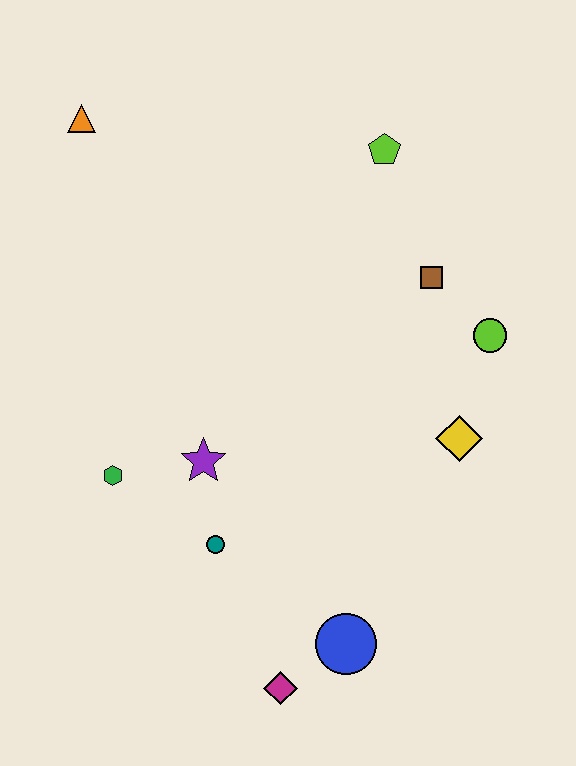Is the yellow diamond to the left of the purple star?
No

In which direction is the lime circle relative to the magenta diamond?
The lime circle is above the magenta diamond.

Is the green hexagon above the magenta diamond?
Yes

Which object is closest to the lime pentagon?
The brown square is closest to the lime pentagon.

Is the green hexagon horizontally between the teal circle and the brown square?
No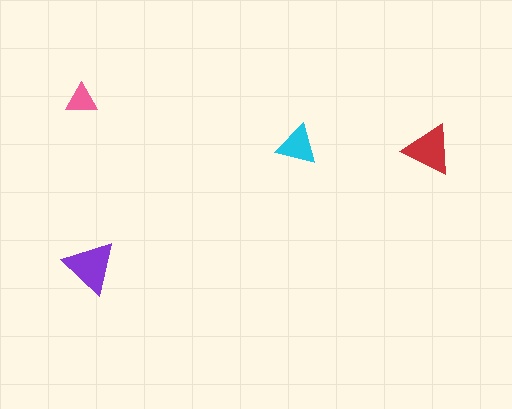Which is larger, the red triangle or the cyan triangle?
The red one.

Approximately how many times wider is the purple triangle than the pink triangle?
About 1.5 times wider.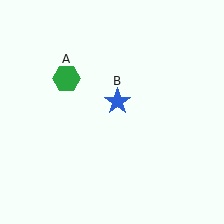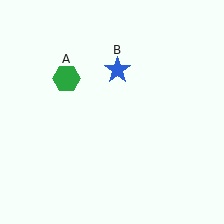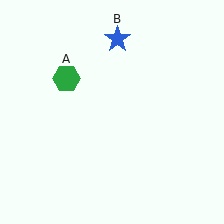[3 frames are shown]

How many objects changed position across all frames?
1 object changed position: blue star (object B).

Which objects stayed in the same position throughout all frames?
Green hexagon (object A) remained stationary.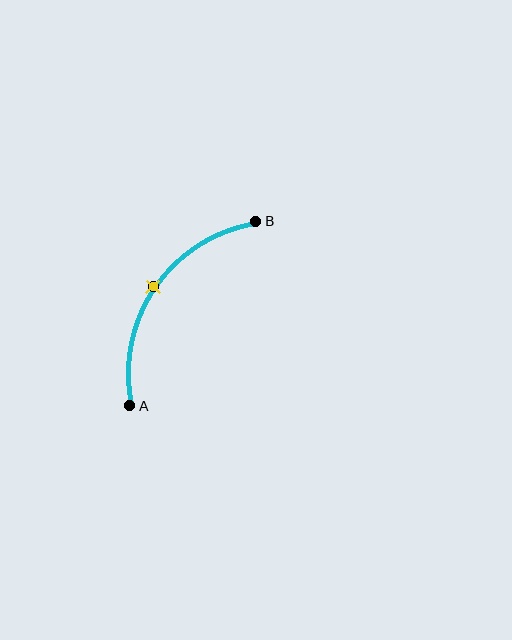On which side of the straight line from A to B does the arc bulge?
The arc bulges above and to the left of the straight line connecting A and B.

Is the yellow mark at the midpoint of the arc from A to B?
Yes. The yellow mark lies on the arc at equal arc-length from both A and B — it is the arc midpoint.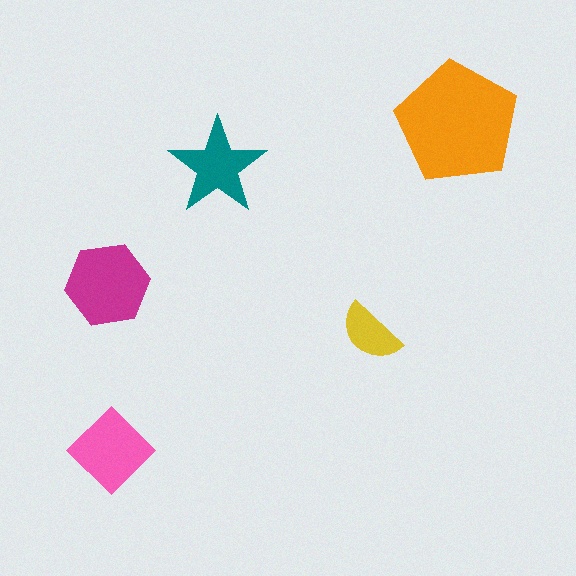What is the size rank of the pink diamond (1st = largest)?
3rd.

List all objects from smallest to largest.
The yellow semicircle, the teal star, the pink diamond, the magenta hexagon, the orange pentagon.